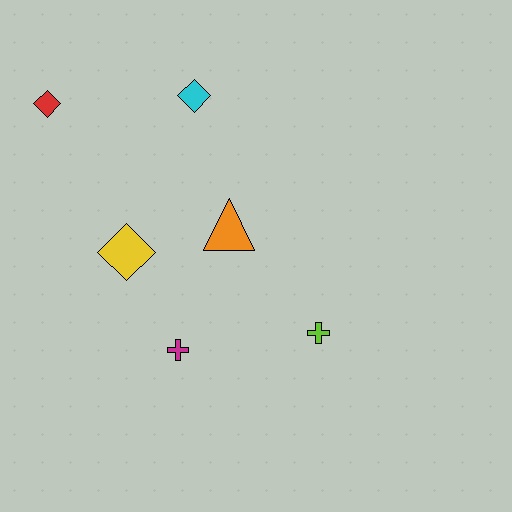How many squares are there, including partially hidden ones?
There are no squares.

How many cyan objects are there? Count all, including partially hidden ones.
There is 1 cyan object.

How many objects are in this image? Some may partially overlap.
There are 6 objects.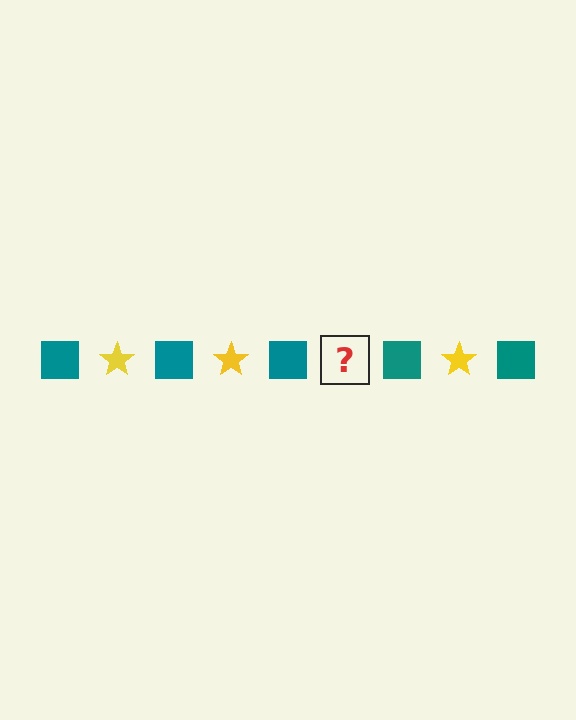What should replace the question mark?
The question mark should be replaced with a yellow star.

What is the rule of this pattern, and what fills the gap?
The rule is that the pattern alternates between teal square and yellow star. The gap should be filled with a yellow star.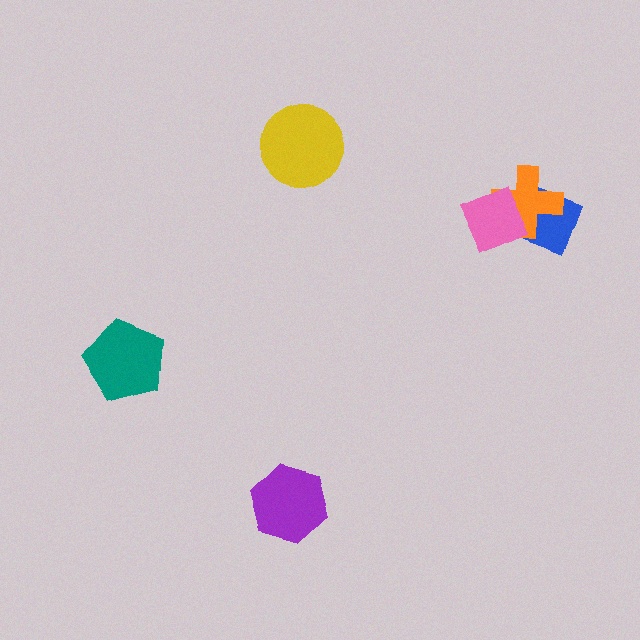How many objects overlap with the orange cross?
2 objects overlap with the orange cross.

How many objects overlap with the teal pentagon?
0 objects overlap with the teal pentagon.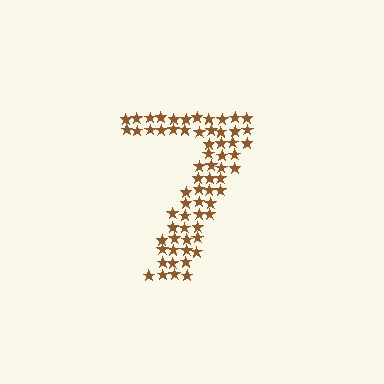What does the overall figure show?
The overall figure shows the digit 7.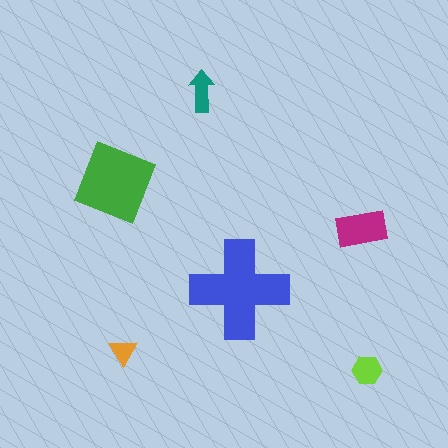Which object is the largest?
The blue cross.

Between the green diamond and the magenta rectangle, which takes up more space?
The green diamond.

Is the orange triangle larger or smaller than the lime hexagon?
Smaller.